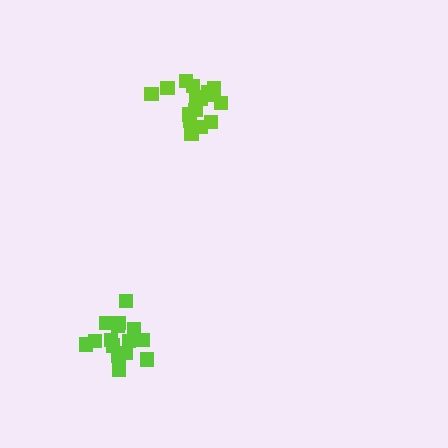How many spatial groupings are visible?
There are 2 spatial groupings.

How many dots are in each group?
Group 1: 16 dots, Group 2: 16 dots (32 total).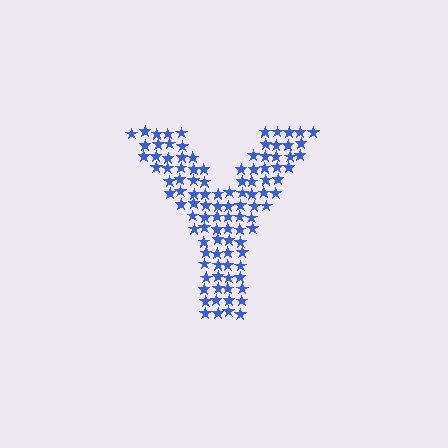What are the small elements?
The small elements are stars.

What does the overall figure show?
The overall figure shows the letter Y.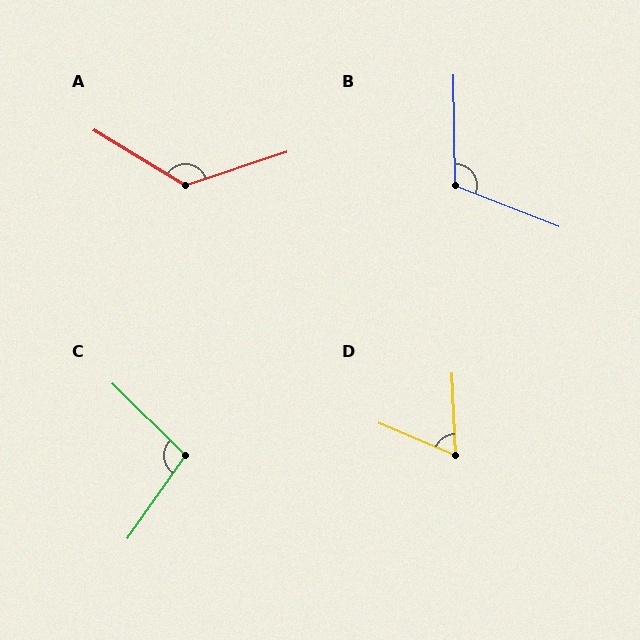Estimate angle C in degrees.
Approximately 99 degrees.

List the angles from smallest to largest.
D (65°), C (99°), B (112°), A (130°).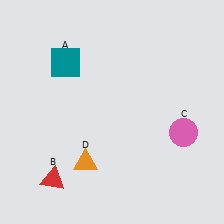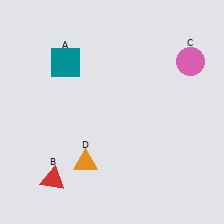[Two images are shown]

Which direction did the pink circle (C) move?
The pink circle (C) moved up.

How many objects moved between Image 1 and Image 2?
1 object moved between the two images.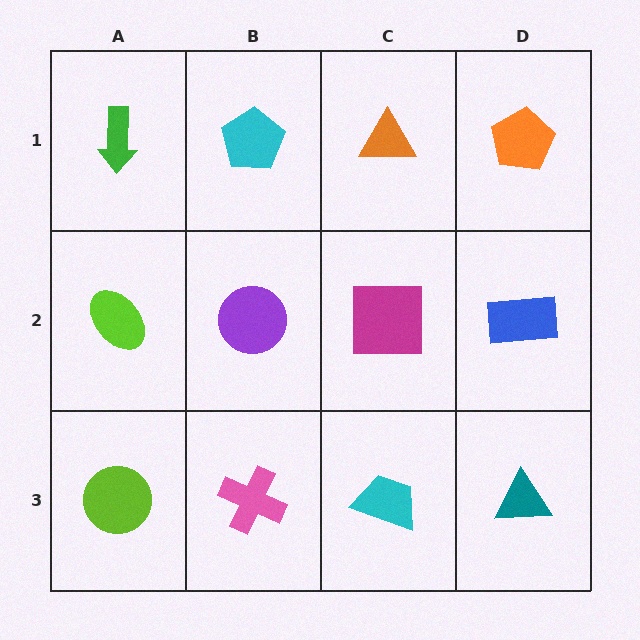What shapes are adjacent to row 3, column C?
A magenta square (row 2, column C), a pink cross (row 3, column B), a teal triangle (row 3, column D).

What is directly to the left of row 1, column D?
An orange triangle.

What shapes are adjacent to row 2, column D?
An orange pentagon (row 1, column D), a teal triangle (row 3, column D), a magenta square (row 2, column C).